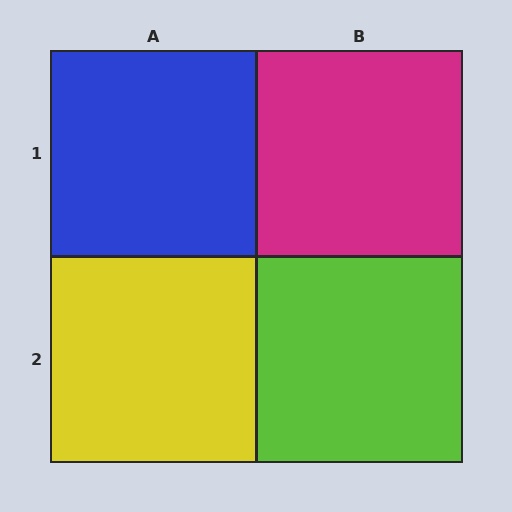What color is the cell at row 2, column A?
Yellow.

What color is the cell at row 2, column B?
Lime.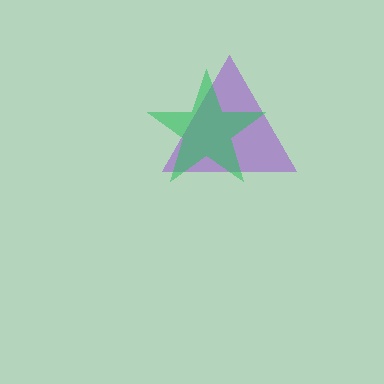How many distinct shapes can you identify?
There are 2 distinct shapes: a purple triangle, a green star.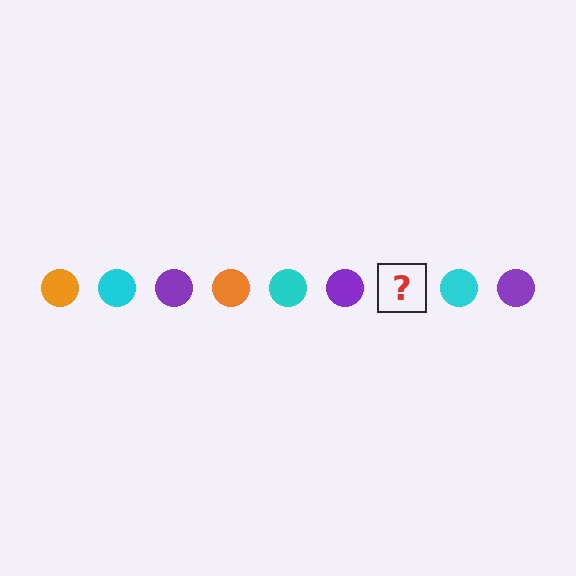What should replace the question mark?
The question mark should be replaced with an orange circle.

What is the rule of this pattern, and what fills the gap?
The rule is that the pattern cycles through orange, cyan, purple circles. The gap should be filled with an orange circle.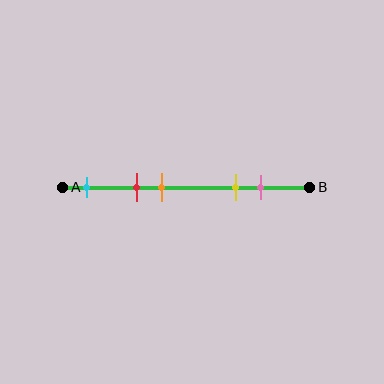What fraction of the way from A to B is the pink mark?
The pink mark is approximately 80% (0.8) of the way from A to B.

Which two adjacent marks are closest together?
The red and orange marks are the closest adjacent pair.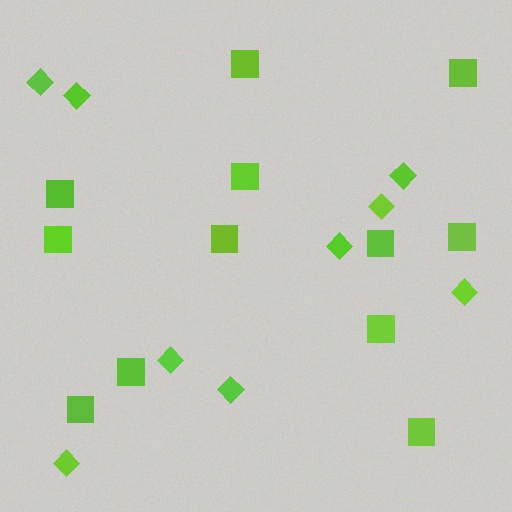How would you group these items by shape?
There are 2 groups: one group of diamonds (9) and one group of squares (12).